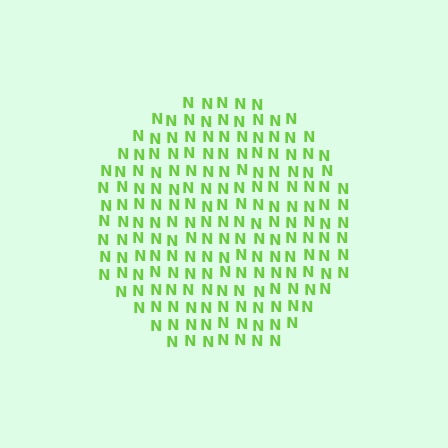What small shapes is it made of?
It is made of small letter N's.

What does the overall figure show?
The overall figure shows a circle.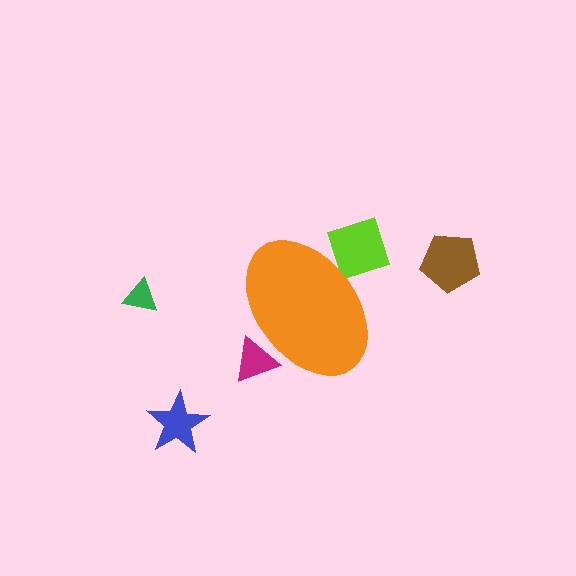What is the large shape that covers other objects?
An orange ellipse.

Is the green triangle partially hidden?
No, the green triangle is fully visible.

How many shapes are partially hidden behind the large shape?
2 shapes are partially hidden.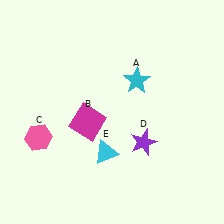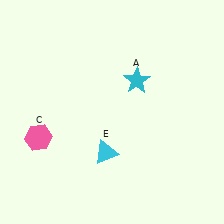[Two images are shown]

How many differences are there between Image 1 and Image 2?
There are 2 differences between the two images.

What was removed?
The magenta square (B), the purple star (D) were removed in Image 2.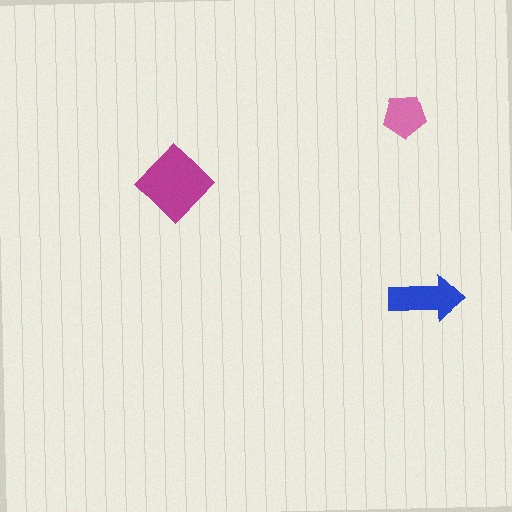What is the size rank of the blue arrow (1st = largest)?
2nd.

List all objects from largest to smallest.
The magenta diamond, the blue arrow, the pink pentagon.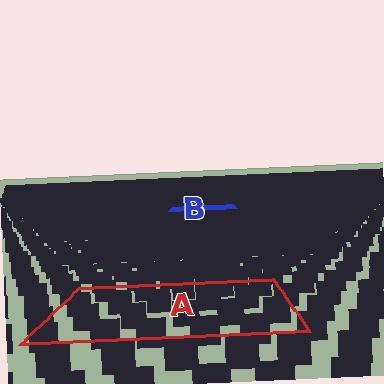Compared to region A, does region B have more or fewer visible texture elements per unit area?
Region B has more texture elements per unit area — they are packed more densely because it is farther away.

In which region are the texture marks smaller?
The texture marks are smaller in region B, because it is farther away.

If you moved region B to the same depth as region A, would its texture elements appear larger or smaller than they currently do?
They would appear larger. At a closer depth, the same texture elements are projected at a bigger on-screen size.